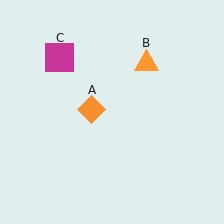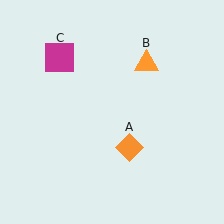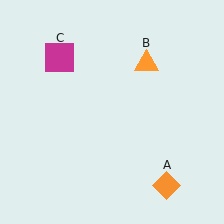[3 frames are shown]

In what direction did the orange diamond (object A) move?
The orange diamond (object A) moved down and to the right.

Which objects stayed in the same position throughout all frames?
Orange triangle (object B) and magenta square (object C) remained stationary.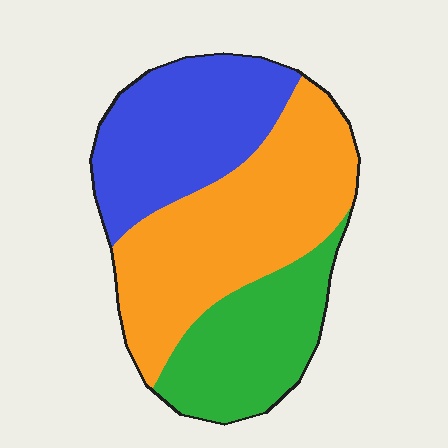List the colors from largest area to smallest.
From largest to smallest: orange, blue, green.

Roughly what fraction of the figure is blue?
Blue covers 31% of the figure.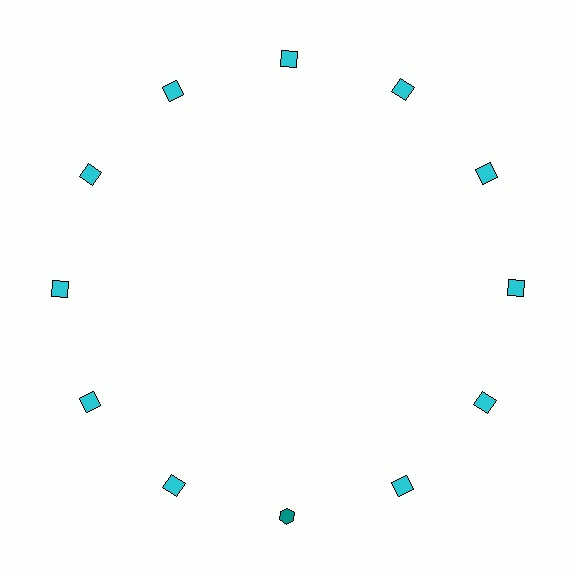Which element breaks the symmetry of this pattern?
The teal hexagon at roughly the 6 o'clock position breaks the symmetry. All other shapes are cyan squares.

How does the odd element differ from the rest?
It differs in both color (teal instead of cyan) and shape (hexagon instead of square).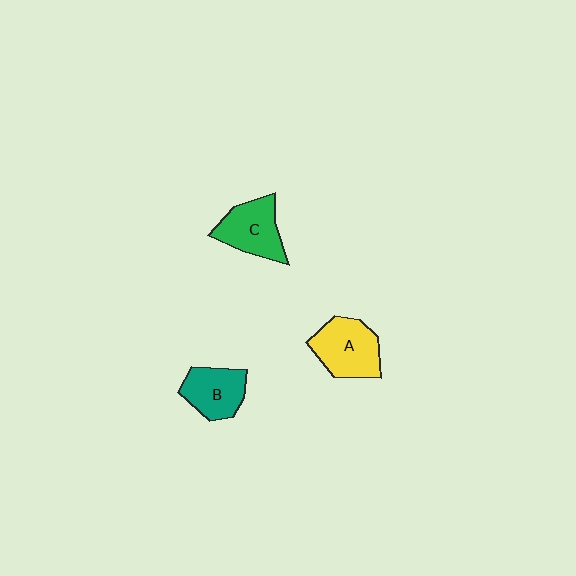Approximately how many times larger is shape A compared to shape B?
Approximately 1.2 times.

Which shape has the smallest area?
Shape B (teal).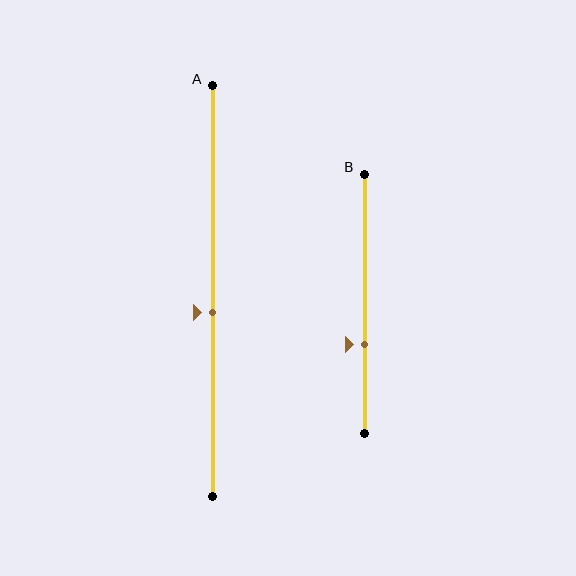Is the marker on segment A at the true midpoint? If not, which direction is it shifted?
No, the marker on segment A is shifted downward by about 5% of the segment length.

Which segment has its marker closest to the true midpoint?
Segment A has its marker closest to the true midpoint.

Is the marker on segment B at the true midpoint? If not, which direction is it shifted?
No, the marker on segment B is shifted downward by about 16% of the segment length.